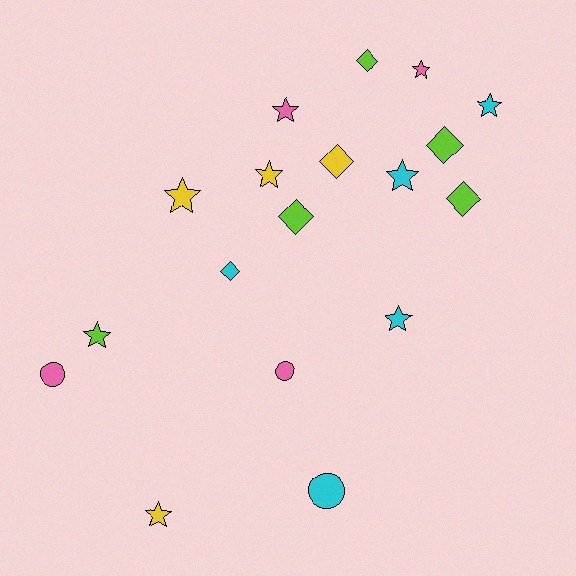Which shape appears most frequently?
Star, with 9 objects.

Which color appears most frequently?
Cyan, with 5 objects.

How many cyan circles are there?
There is 1 cyan circle.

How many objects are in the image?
There are 18 objects.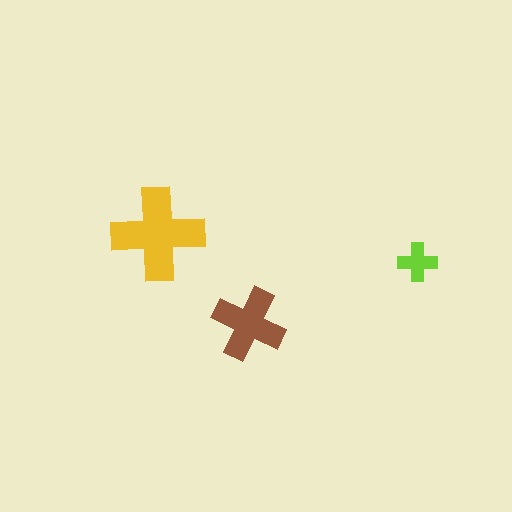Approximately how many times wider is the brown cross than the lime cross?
About 2 times wider.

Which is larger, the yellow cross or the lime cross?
The yellow one.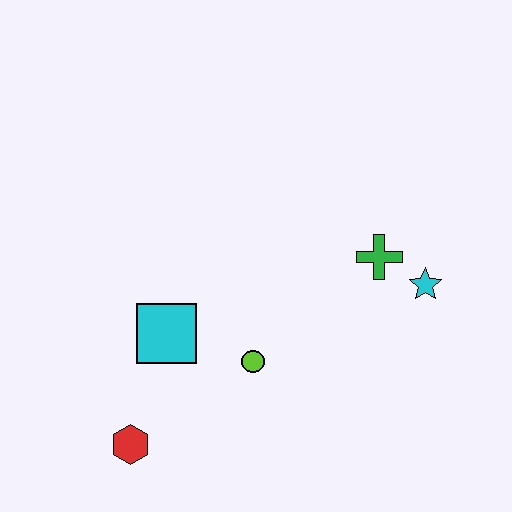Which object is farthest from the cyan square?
The cyan star is farthest from the cyan square.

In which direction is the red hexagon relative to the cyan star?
The red hexagon is to the left of the cyan star.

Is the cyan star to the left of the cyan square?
No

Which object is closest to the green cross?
The cyan star is closest to the green cross.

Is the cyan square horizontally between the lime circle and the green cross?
No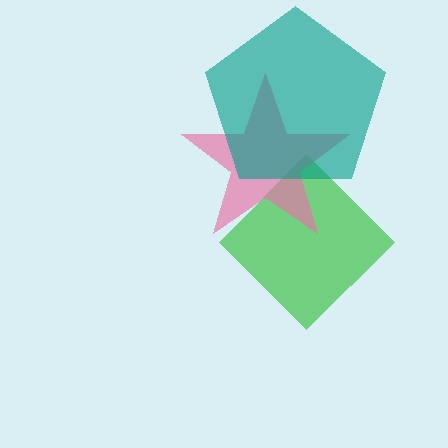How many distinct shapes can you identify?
There are 3 distinct shapes: a green diamond, a pink star, a teal pentagon.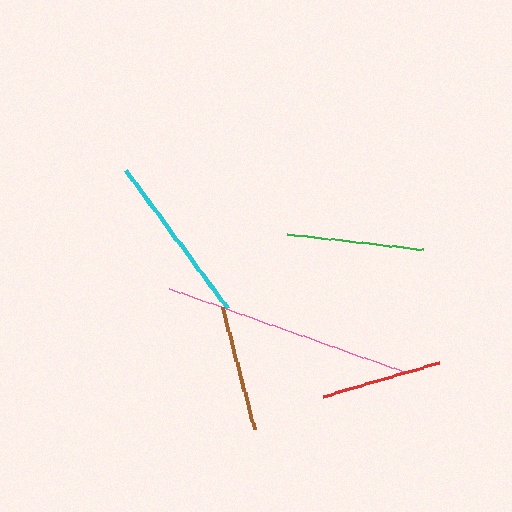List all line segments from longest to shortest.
From longest to shortest: pink, cyan, green, brown, red.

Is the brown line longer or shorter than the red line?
The brown line is longer than the red line.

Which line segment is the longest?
The pink line is the longest at approximately 250 pixels.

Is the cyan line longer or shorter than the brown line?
The cyan line is longer than the brown line.